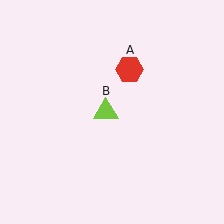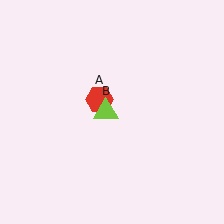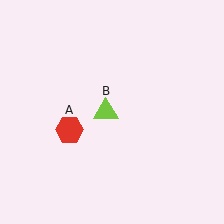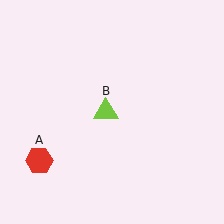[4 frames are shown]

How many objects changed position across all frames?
1 object changed position: red hexagon (object A).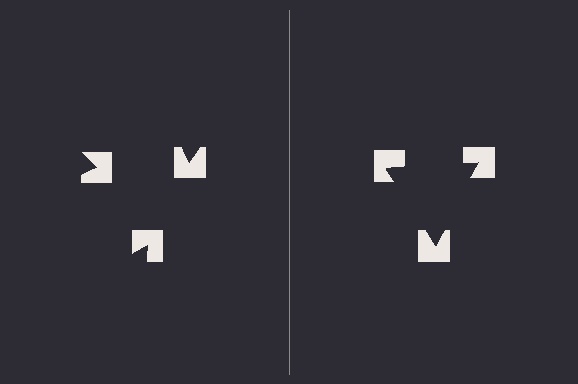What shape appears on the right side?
An illusory triangle.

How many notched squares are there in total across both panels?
6 — 3 on each side.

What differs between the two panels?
The notched squares are positioned identically on both sides; only the wedge orientations differ. On the right they align to a triangle; on the left they are misaligned.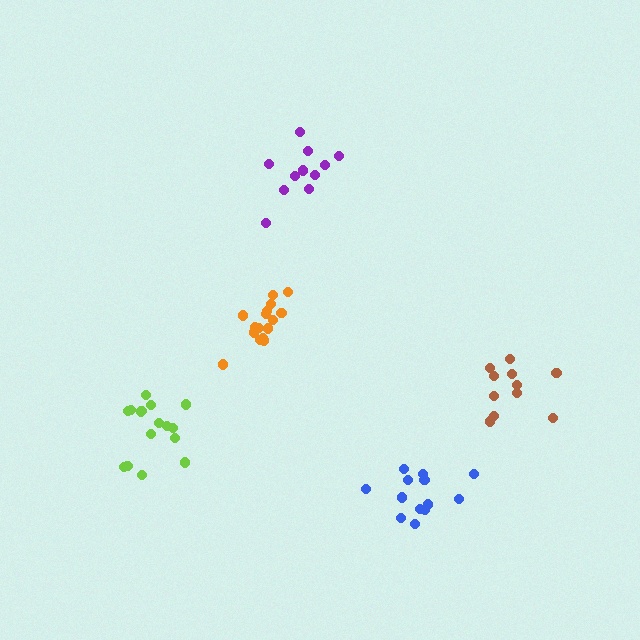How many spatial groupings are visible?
There are 5 spatial groupings.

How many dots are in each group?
Group 1: 16 dots, Group 2: 11 dots, Group 3: 11 dots, Group 4: 16 dots, Group 5: 13 dots (67 total).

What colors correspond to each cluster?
The clusters are colored: lime, brown, purple, orange, blue.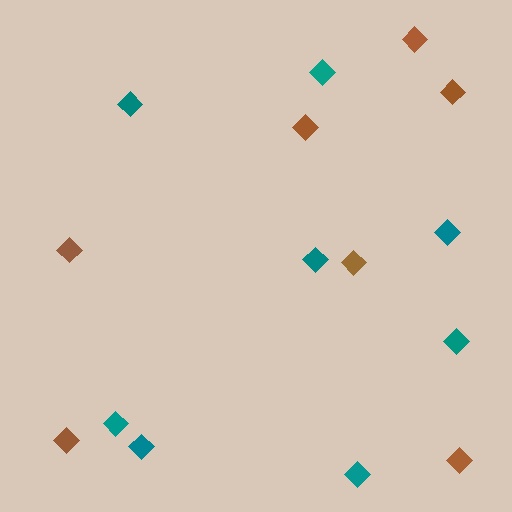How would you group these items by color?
There are 2 groups: one group of teal diamonds (8) and one group of brown diamonds (7).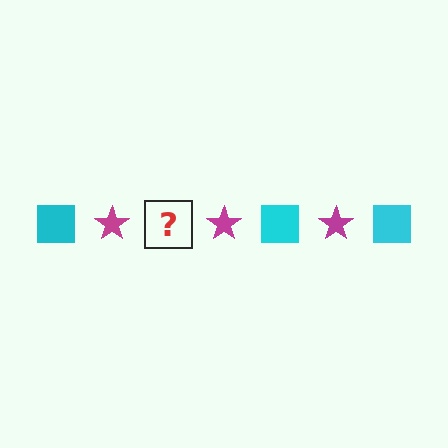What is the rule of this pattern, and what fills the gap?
The rule is that the pattern alternates between cyan square and magenta star. The gap should be filled with a cyan square.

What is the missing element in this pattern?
The missing element is a cyan square.